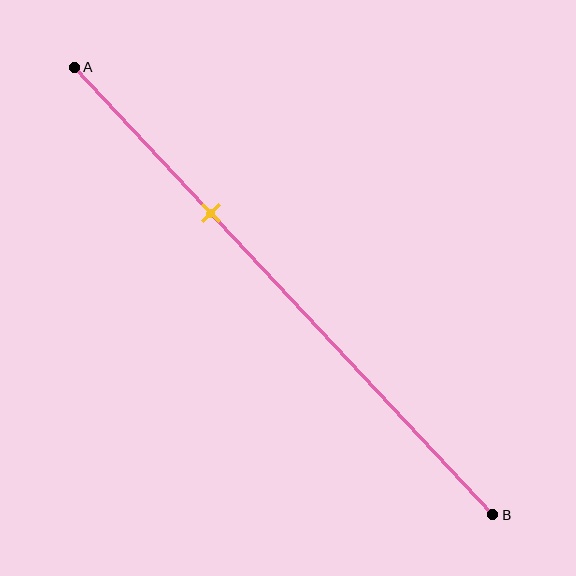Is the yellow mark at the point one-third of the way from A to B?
Yes, the mark is approximately at the one-third point.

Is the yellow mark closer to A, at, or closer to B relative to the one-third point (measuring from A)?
The yellow mark is approximately at the one-third point of segment AB.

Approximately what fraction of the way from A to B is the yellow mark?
The yellow mark is approximately 35% of the way from A to B.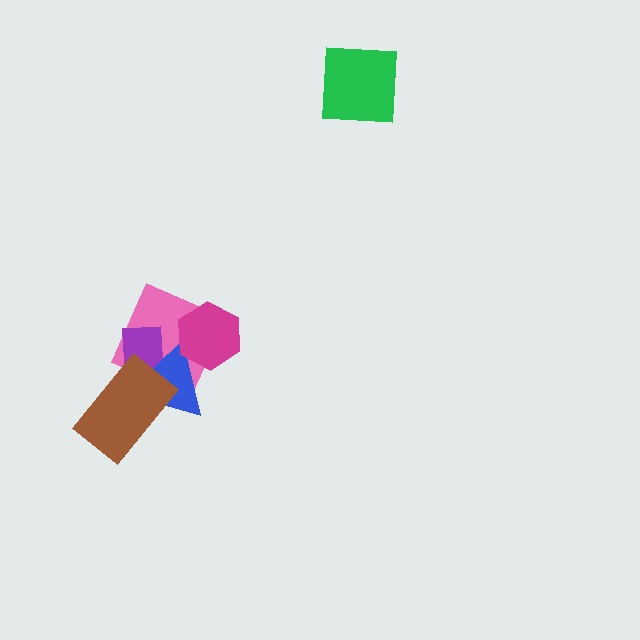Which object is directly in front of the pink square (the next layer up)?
The purple rectangle is directly in front of the pink square.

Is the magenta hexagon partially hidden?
No, no other shape covers it.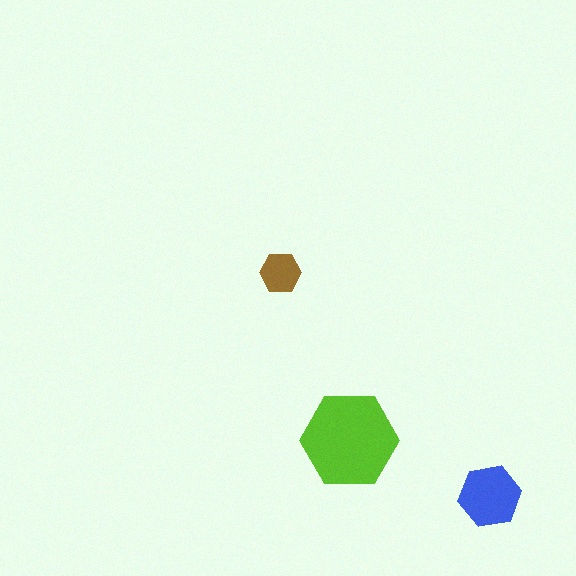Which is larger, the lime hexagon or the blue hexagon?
The lime one.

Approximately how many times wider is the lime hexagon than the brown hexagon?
About 2.5 times wider.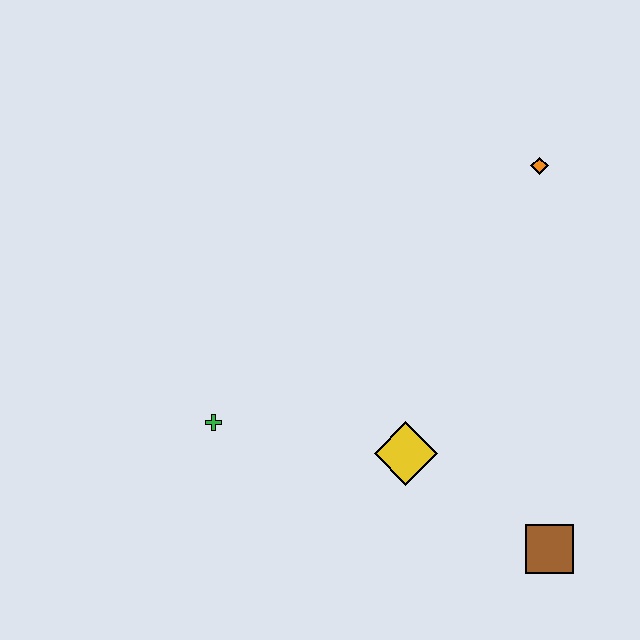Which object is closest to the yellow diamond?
The brown square is closest to the yellow diamond.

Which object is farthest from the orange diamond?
The green cross is farthest from the orange diamond.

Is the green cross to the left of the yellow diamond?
Yes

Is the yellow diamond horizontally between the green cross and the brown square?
Yes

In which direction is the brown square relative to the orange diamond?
The brown square is below the orange diamond.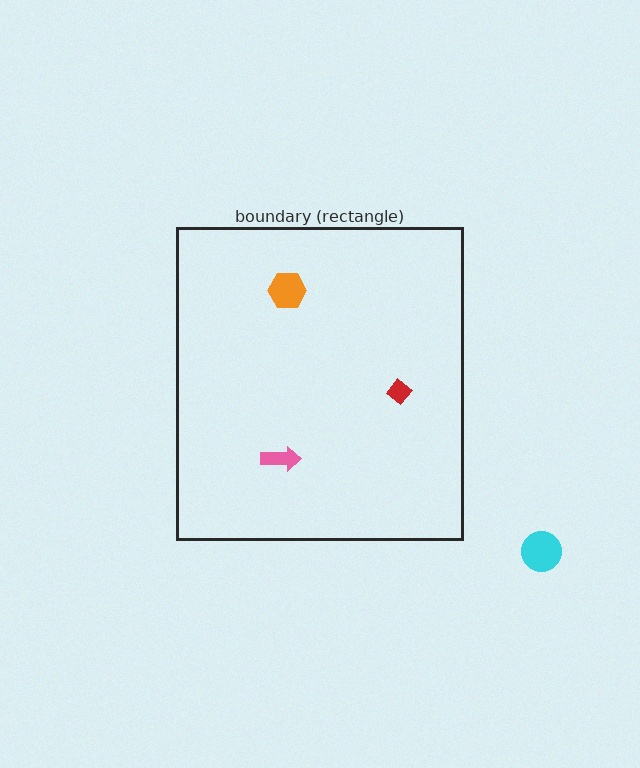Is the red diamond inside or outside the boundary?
Inside.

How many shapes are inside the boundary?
3 inside, 1 outside.